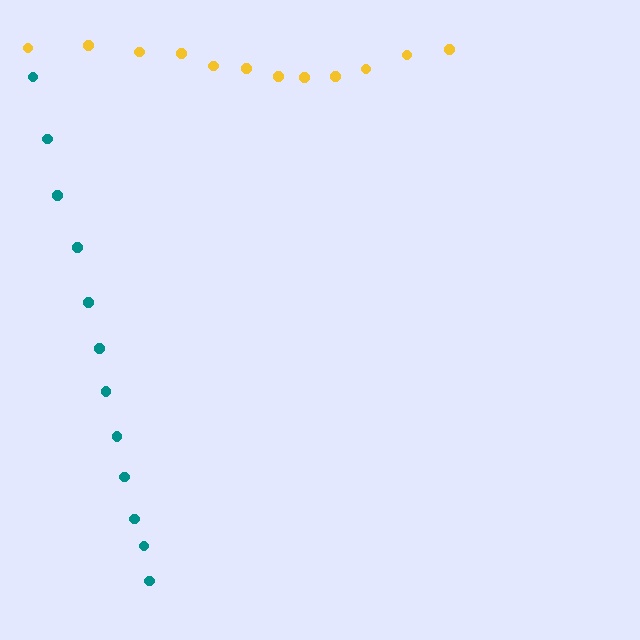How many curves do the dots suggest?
There are 2 distinct paths.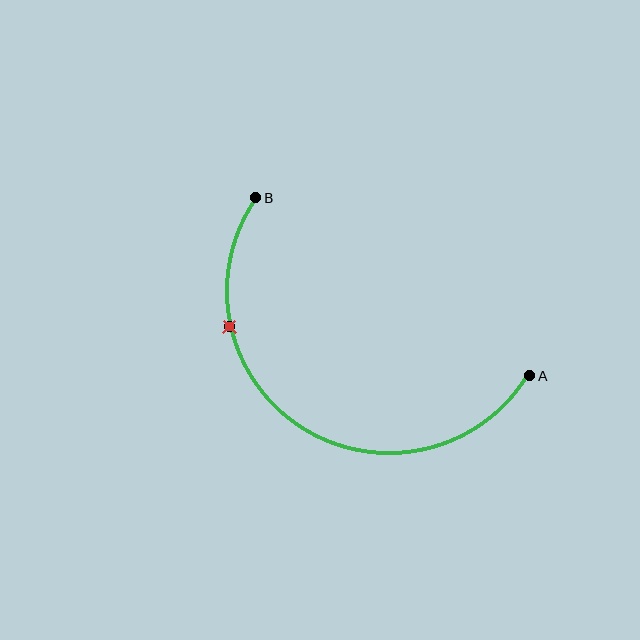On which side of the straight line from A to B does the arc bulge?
The arc bulges below the straight line connecting A and B.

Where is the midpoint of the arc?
The arc midpoint is the point on the curve farthest from the straight line joining A and B. It sits below that line.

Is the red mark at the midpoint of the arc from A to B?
No. The red mark lies on the arc but is closer to endpoint B. The arc midpoint would be at the point on the curve equidistant along the arc from both A and B.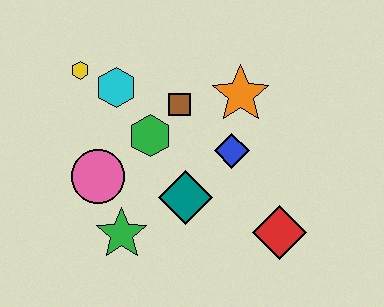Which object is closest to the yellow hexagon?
The cyan hexagon is closest to the yellow hexagon.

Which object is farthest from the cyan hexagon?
The red diamond is farthest from the cyan hexagon.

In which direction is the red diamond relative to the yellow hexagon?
The red diamond is to the right of the yellow hexagon.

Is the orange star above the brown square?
Yes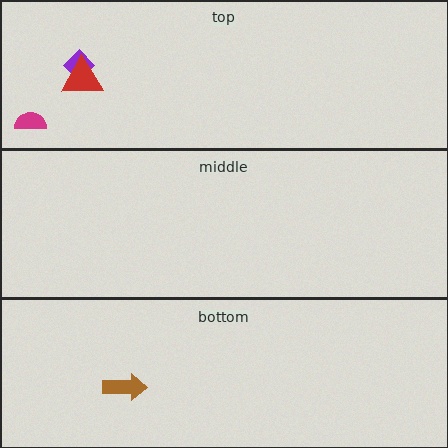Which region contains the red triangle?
The top region.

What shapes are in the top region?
The magenta semicircle, the purple diamond, the red triangle.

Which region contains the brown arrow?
The bottom region.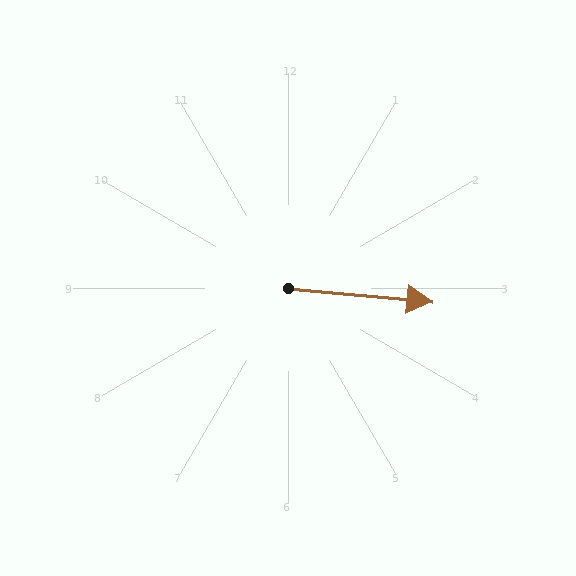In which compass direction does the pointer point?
East.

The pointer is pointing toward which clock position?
Roughly 3 o'clock.